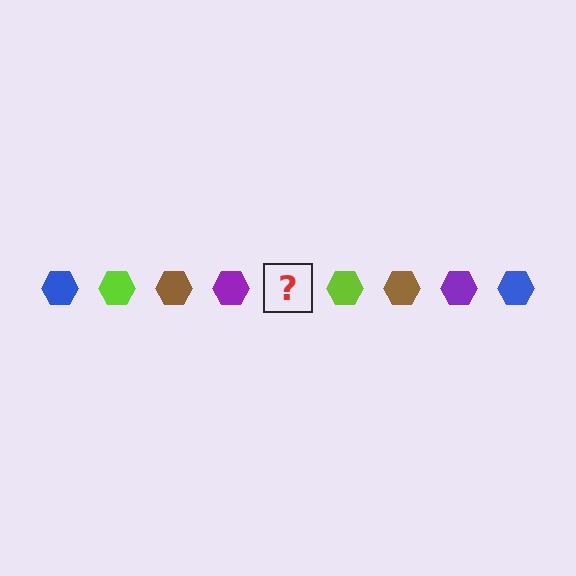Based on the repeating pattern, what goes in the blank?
The blank should be a blue hexagon.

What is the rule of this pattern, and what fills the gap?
The rule is that the pattern cycles through blue, lime, brown, purple hexagons. The gap should be filled with a blue hexagon.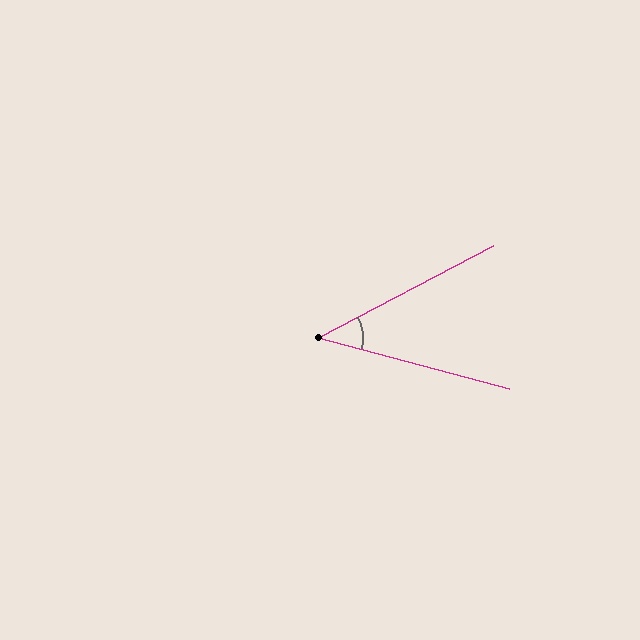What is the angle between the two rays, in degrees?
Approximately 43 degrees.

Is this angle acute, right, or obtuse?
It is acute.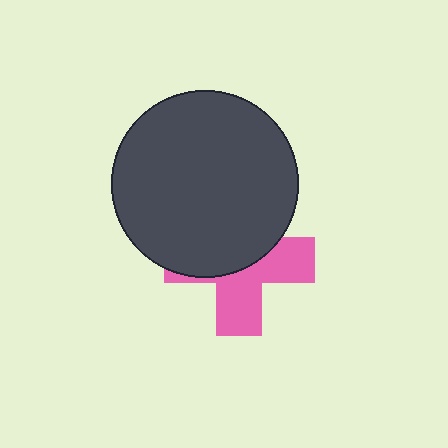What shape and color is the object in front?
The object in front is a dark gray circle.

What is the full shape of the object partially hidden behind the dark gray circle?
The partially hidden object is a pink cross.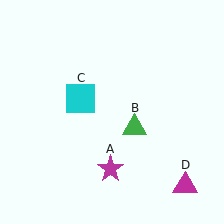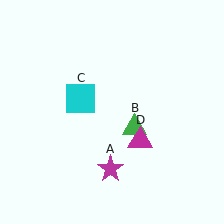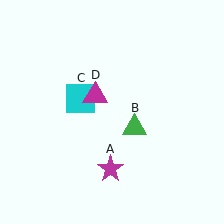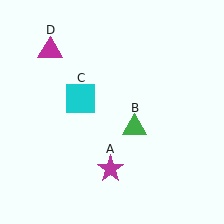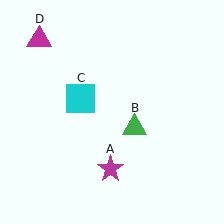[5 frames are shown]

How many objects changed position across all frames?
1 object changed position: magenta triangle (object D).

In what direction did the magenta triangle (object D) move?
The magenta triangle (object D) moved up and to the left.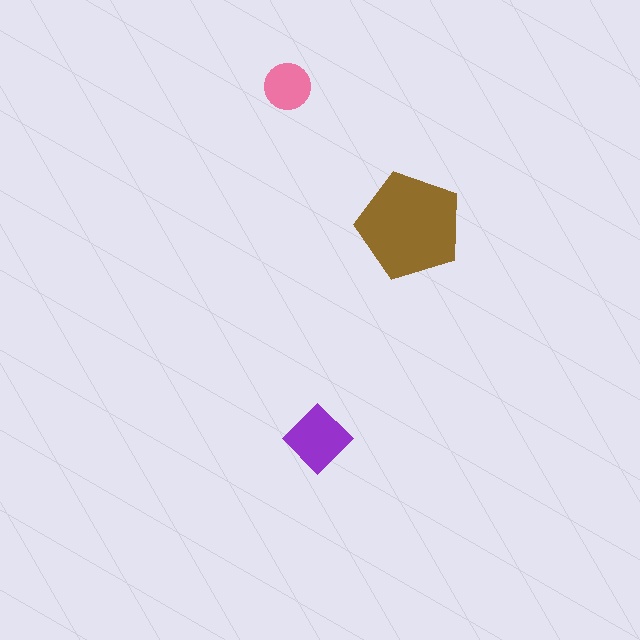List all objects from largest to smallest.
The brown pentagon, the purple diamond, the pink circle.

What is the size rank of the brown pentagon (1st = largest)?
1st.